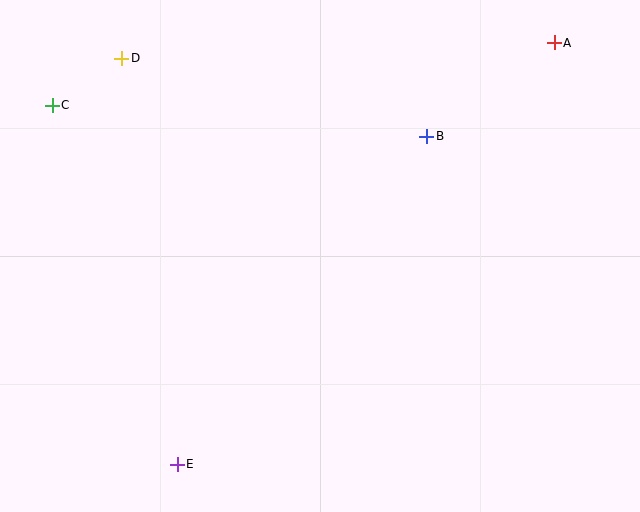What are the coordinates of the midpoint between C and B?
The midpoint between C and B is at (239, 121).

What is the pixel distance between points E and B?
The distance between E and B is 412 pixels.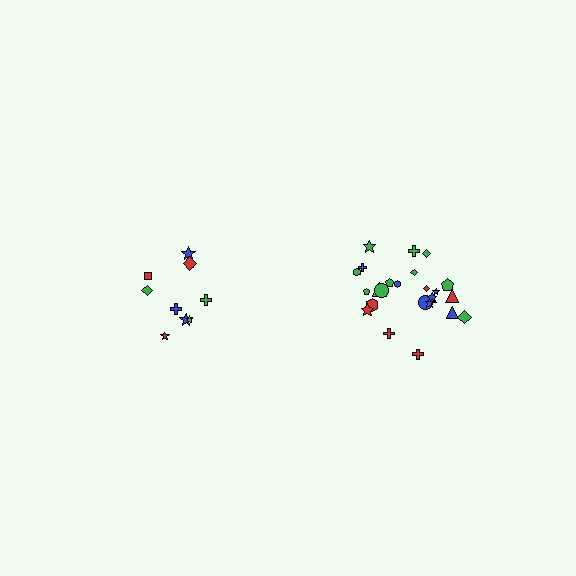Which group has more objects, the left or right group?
The right group.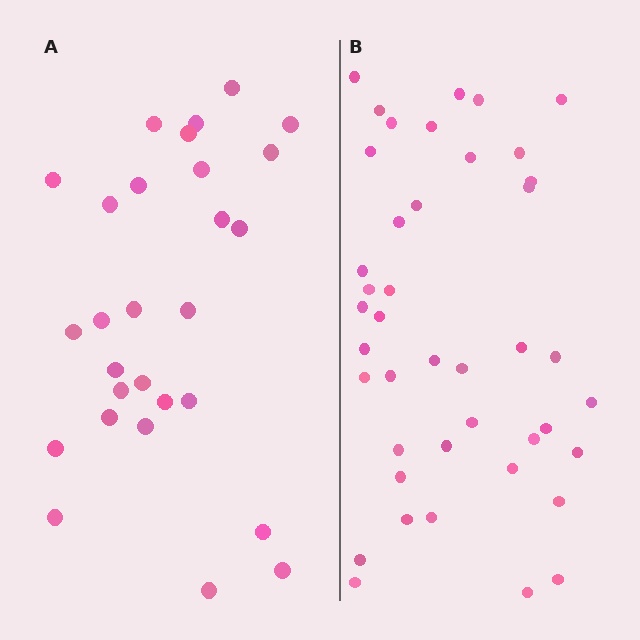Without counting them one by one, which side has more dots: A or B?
Region B (the right region) has more dots.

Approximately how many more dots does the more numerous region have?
Region B has approximately 15 more dots than region A.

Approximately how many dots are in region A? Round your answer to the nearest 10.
About 30 dots. (The exact count is 28, which rounds to 30.)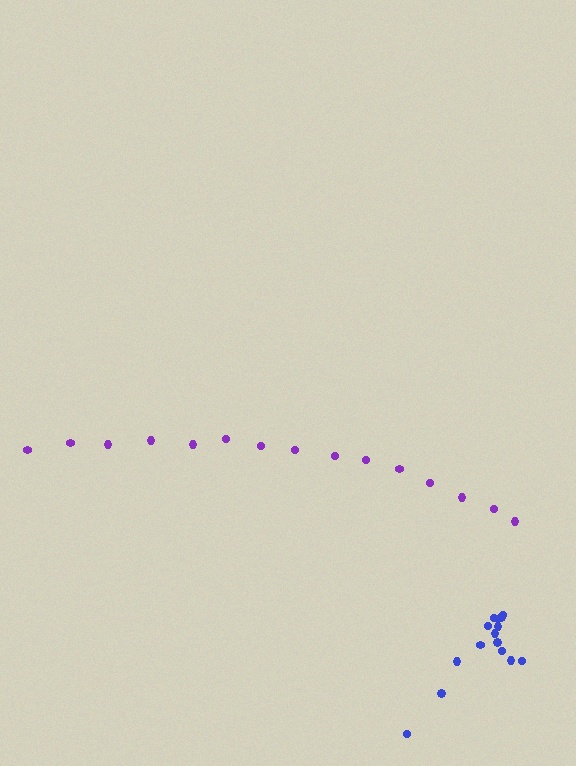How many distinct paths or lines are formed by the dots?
There are 2 distinct paths.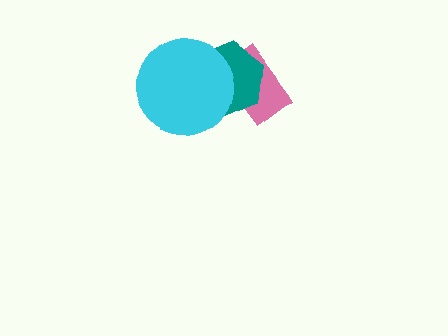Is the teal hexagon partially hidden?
Yes, it is partially covered by another shape.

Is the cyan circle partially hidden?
No, no other shape covers it.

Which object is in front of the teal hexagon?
The cyan circle is in front of the teal hexagon.